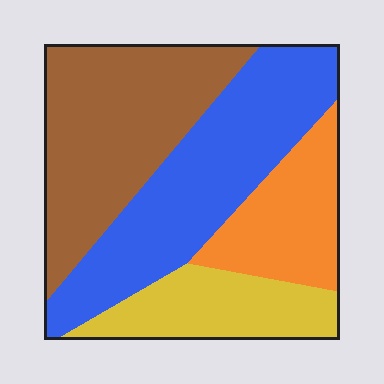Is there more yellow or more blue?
Blue.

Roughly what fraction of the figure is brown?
Brown covers roughly 30% of the figure.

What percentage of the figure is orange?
Orange takes up less than a quarter of the figure.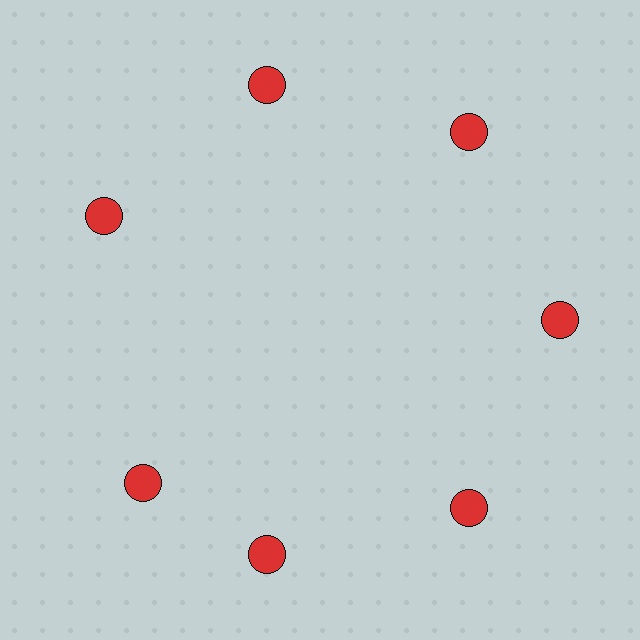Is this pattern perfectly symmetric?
No. The 7 red circles are arranged in a ring, but one element near the 8 o'clock position is rotated out of alignment along the ring, breaking the 7-fold rotational symmetry.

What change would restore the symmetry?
The symmetry would be restored by rotating it back into even spacing with its neighbors so that all 7 circles sit at equal angles and equal distance from the center.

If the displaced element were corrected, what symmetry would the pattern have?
It would have 7-fold rotational symmetry — the pattern would map onto itself every 51 degrees.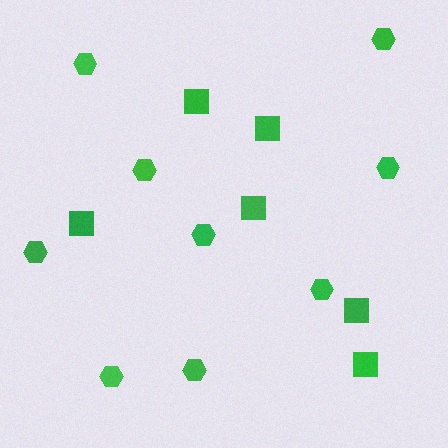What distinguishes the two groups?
There are 2 groups: one group of squares (6) and one group of hexagons (9).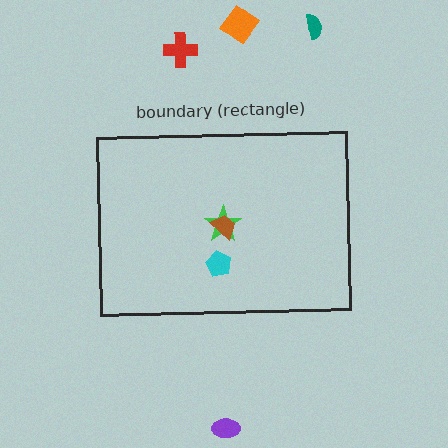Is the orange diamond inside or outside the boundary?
Outside.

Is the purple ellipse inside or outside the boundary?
Outside.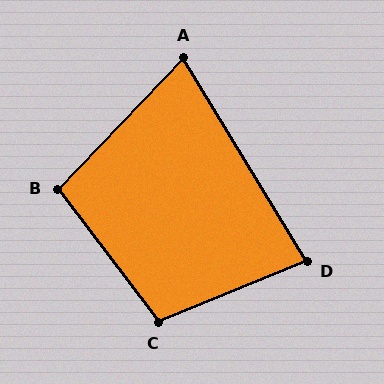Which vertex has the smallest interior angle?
A, at approximately 75 degrees.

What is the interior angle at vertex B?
Approximately 99 degrees (obtuse).